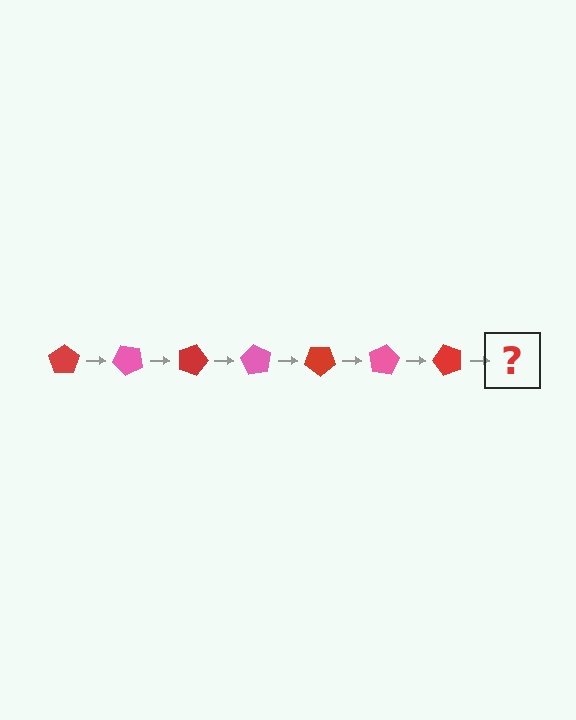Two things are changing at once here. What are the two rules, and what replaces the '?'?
The two rules are that it rotates 45 degrees each step and the color cycles through red and pink. The '?' should be a pink pentagon, rotated 315 degrees from the start.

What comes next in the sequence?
The next element should be a pink pentagon, rotated 315 degrees from the start.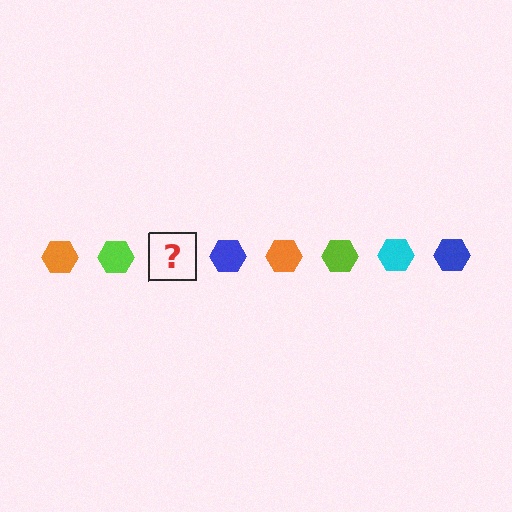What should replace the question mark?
The question mark should be replaced with a cyan hexagon.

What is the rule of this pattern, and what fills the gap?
The rule is that the pattern cycles through orange, lime, cyan, blue hexagons. The gap should be filled with a cyan hexagon.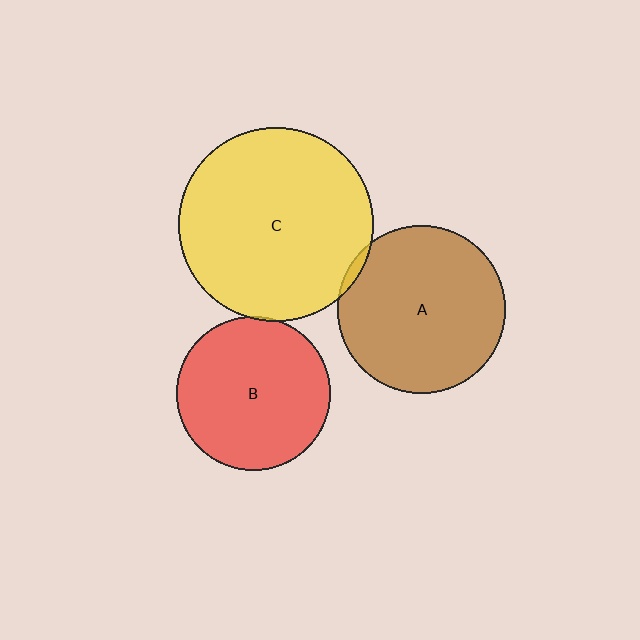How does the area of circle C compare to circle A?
Approximately 1.3 times.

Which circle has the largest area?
Circle C (yellow).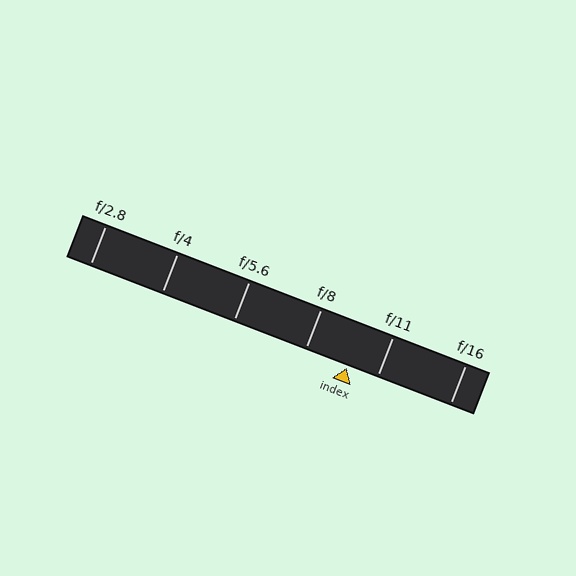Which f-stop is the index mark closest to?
The index mark is closest to f/11.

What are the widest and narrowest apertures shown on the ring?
The widest aperture shown is f/2.8 and the narrowest is f/16.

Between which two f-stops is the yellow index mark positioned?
The index mark is between f/8 and f/11.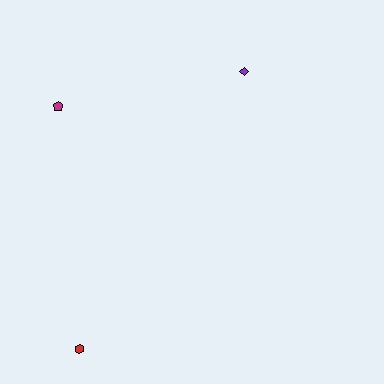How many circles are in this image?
There are no circles.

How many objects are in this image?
There are 3 objects.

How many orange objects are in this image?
There are no orange objects.